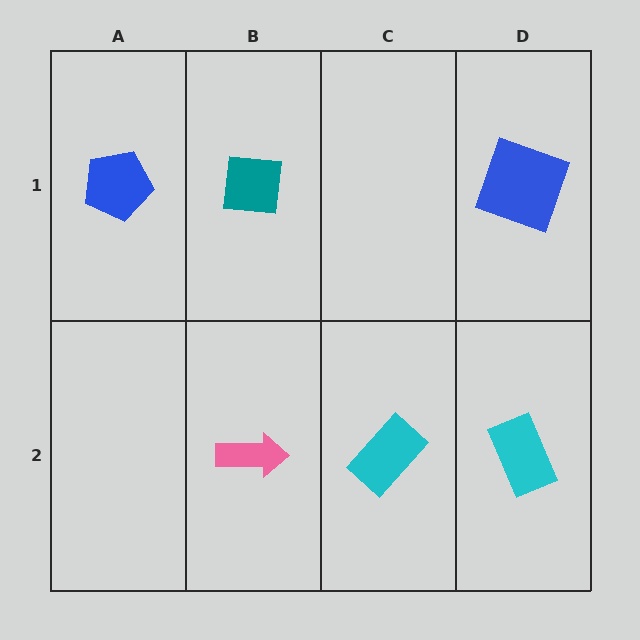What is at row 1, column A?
A blue pentagon.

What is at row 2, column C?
A cyan rectangle.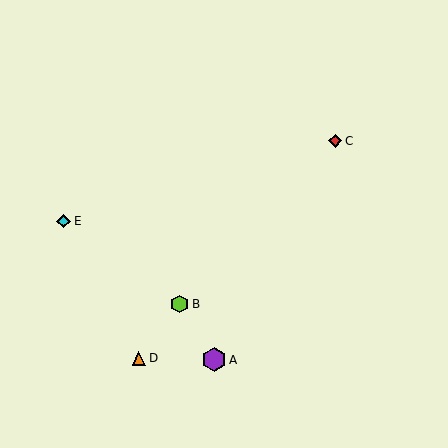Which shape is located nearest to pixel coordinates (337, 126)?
The red diamond (labeled C) at (335, 141) is nearest to that location.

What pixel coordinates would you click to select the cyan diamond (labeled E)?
Click at (64, 221) to select the cyan diamond E.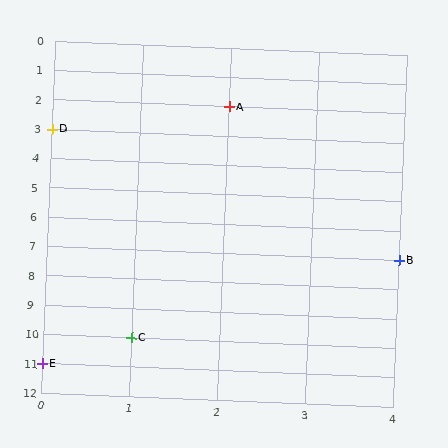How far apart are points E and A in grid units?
Points E and A are 2 columns and 9 rows apart (about 9.2 grid units diagonally).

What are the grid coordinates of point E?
Point E is at grid coordinates (0, 11).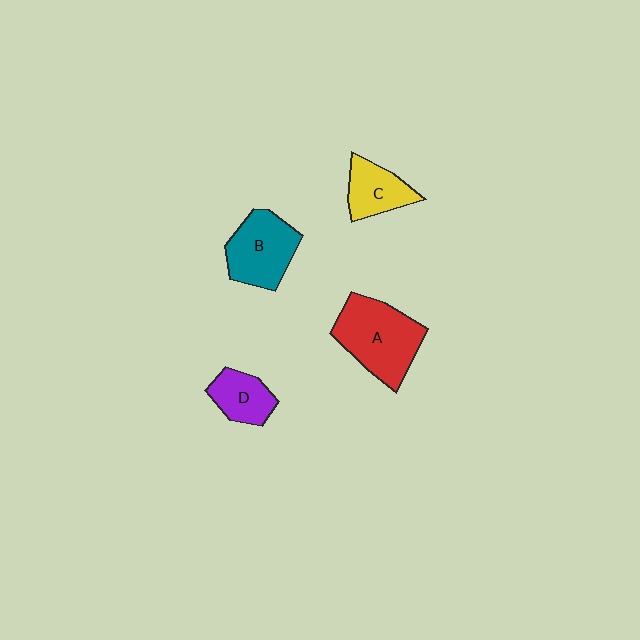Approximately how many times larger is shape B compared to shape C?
Approximately 1.5 times.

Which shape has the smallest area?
Shape D (purple).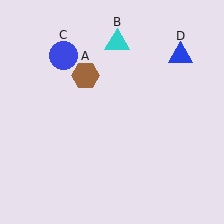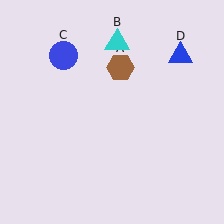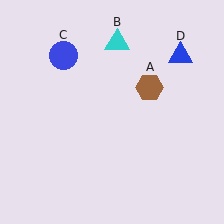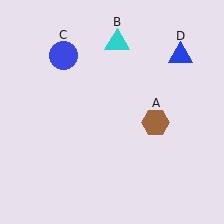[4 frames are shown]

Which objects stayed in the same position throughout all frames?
Cyan triangle (object B) and blue circle (object C) and blue triangle (object D) remained stationary.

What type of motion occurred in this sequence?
The brown hexagon (object A) rotated clockwise around the center of the scene.